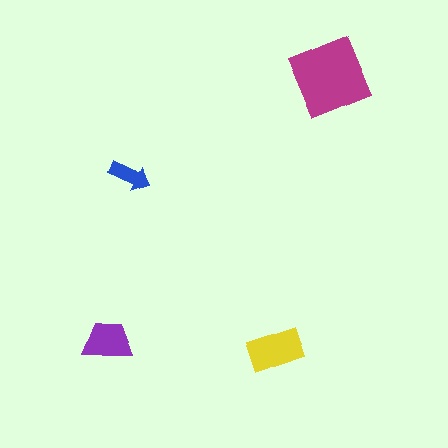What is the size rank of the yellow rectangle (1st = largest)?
2nd.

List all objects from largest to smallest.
The magenta diamond, the yellow rectangle, the purple trapezoid, the blue arrow.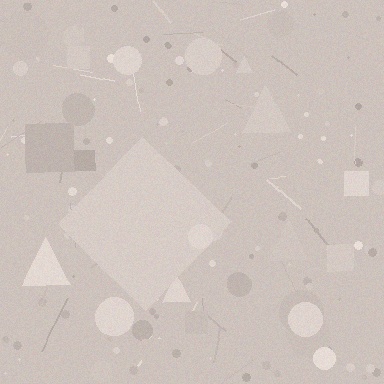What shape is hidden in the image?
A diamond is hidden in the image.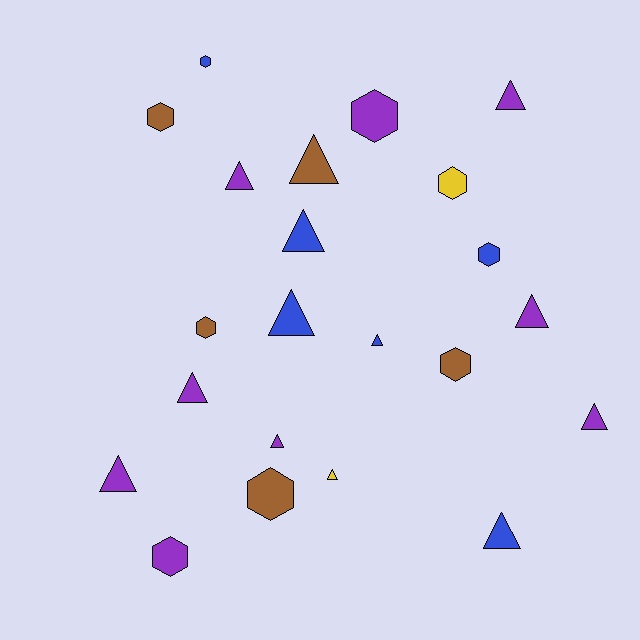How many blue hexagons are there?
There are 2 blue hexagons.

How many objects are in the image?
There are 22 objects.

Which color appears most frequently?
Purple, with 9 objects.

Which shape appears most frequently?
Triangle, with 13 objects.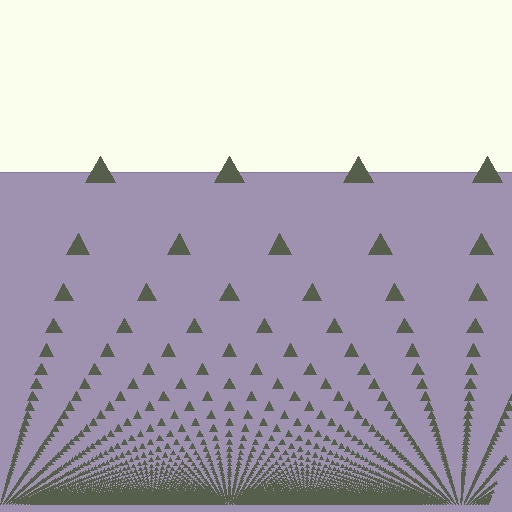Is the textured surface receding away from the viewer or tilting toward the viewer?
The surface appears to tilt toward the viewer. Texture elements get larger and sparser toward the top.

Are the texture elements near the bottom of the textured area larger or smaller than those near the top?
Smaller. The gradient is inverted — elements near the bottom are smaller and denser.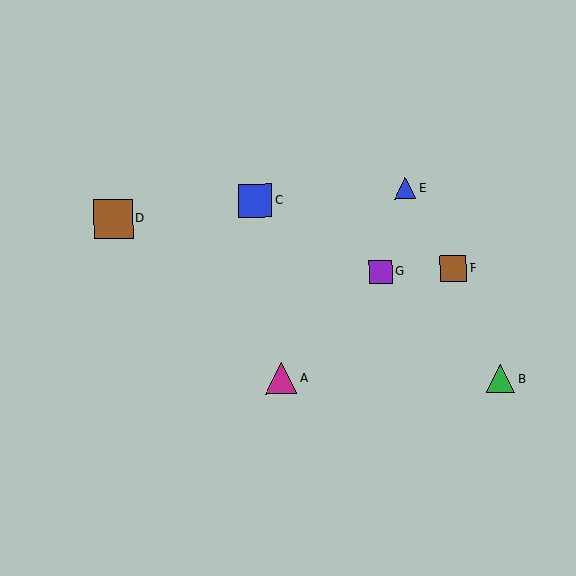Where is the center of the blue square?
The center of the blue square is at (255, 201).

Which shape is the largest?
The brown square (labeled D) is the largest.